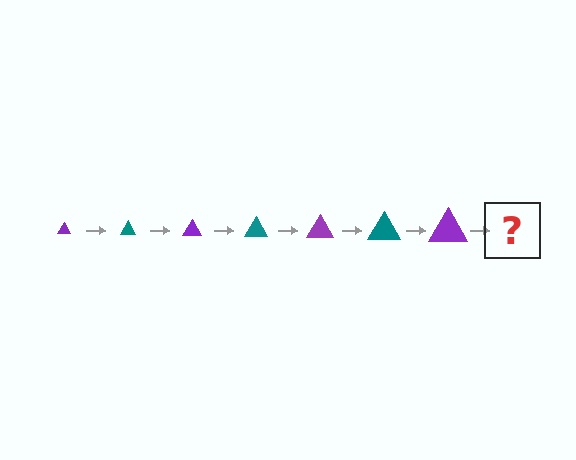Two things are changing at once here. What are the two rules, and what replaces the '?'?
The two rules are that the triangle grows larger each step and the color cycles through purple and teal. The '?' should be a teal triangle, larger than the previous one.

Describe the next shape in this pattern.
It should be a teal triangle, larger than the previous one.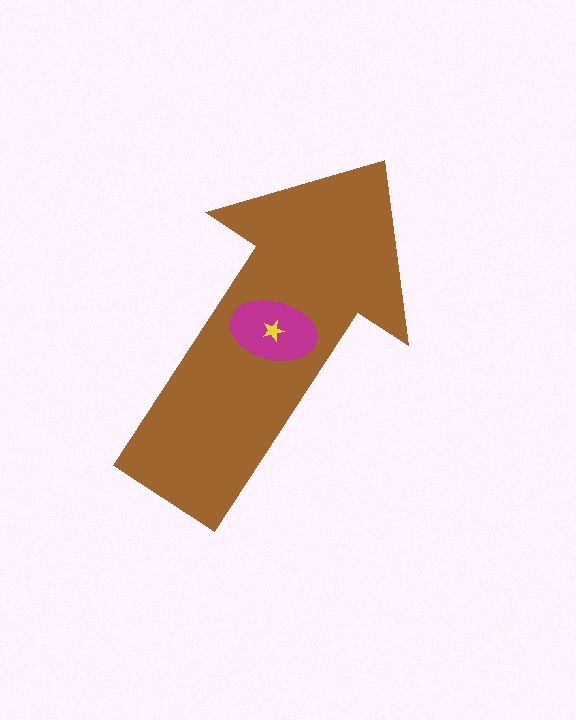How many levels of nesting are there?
3.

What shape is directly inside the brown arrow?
The magenta ellipse.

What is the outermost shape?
The brown arrow.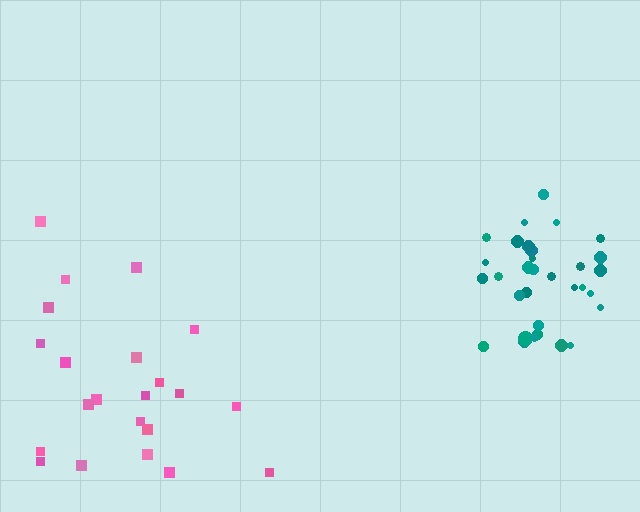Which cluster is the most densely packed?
Teal.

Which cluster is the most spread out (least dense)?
Pink.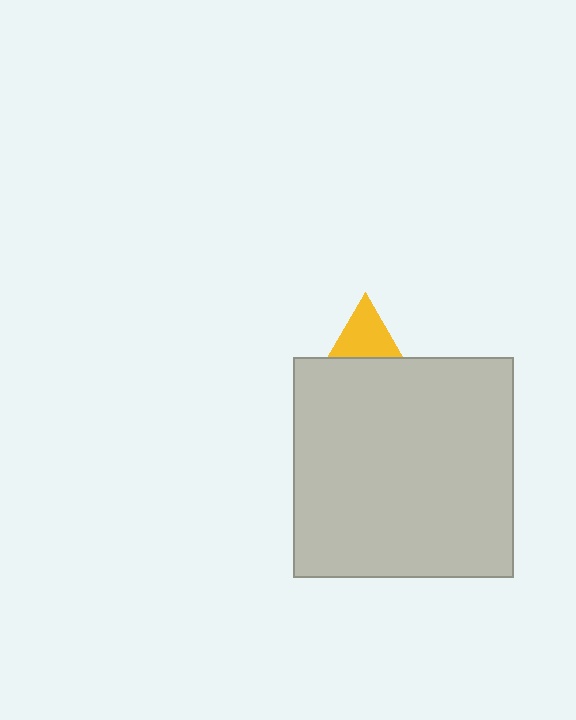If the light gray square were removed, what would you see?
You would see the complete yellow triangle.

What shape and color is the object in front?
The object in front is a light gray square.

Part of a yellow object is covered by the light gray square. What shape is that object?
It is a triangle.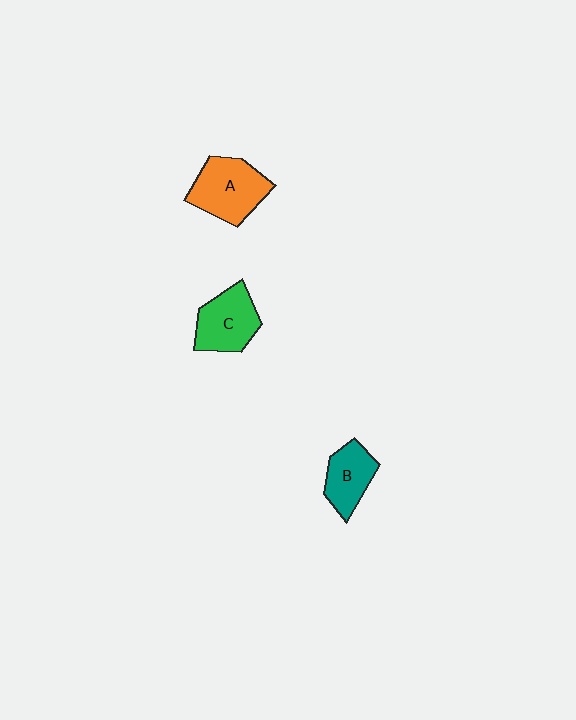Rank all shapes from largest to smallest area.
From largest to smallest: A (orange), C (green), B (teal).